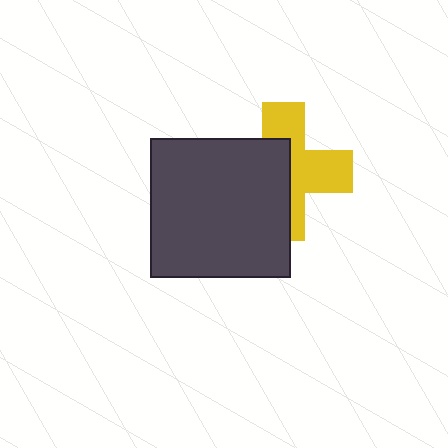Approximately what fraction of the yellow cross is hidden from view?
Roughly 50% of the yellow cross is hidden behind the dark gray square.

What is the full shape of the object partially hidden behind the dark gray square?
The partially hidden object is a yellow cross.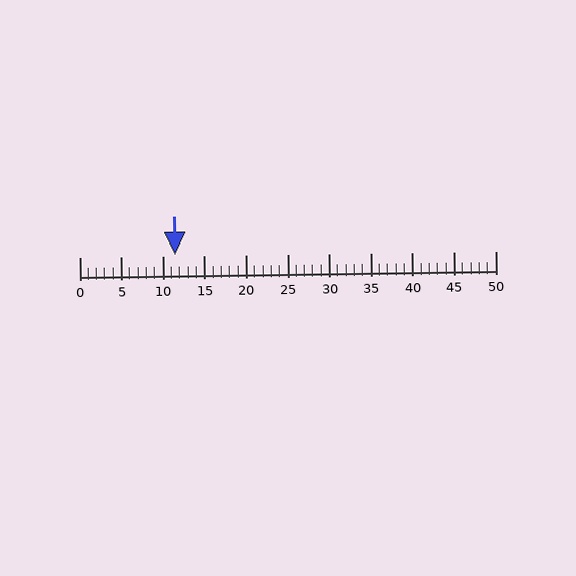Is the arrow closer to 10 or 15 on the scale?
The arrow is closer to 10.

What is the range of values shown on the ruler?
The ruler shows values from 0 to 50.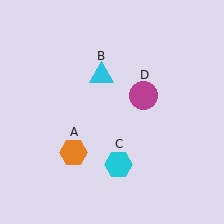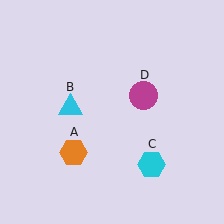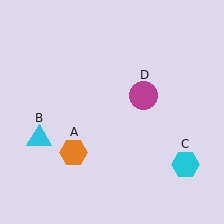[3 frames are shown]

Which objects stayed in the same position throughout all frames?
Orange hexagon (object A) and magenta circle (object D) remained stationary.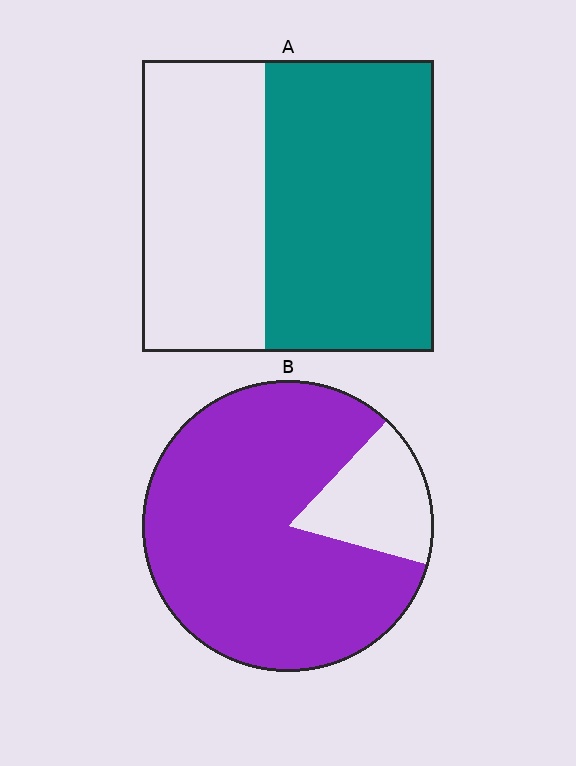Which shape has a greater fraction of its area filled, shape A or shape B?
Shape B.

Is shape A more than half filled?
Yes.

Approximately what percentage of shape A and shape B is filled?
A is approximately 60% and B is approximately 85%.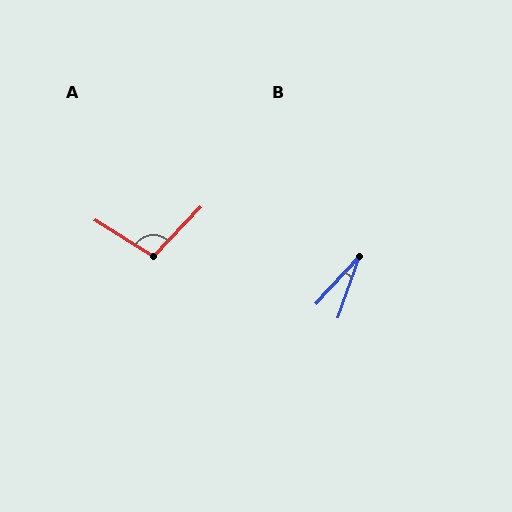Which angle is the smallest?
B, at approximately 23 degrees.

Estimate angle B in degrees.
Approximately 23 degrees.